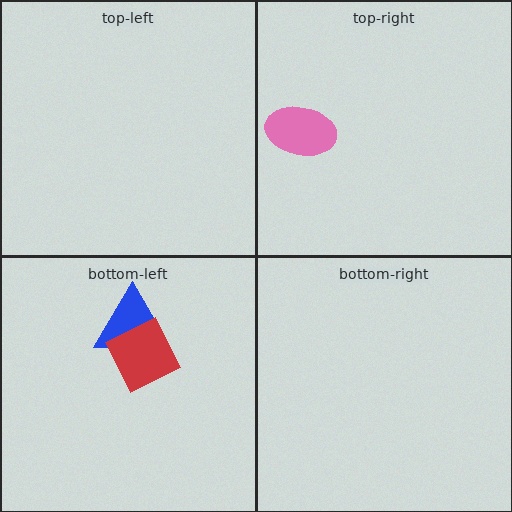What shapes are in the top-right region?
The pink ellipse.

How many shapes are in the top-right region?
1.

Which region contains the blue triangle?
The bottom-left region.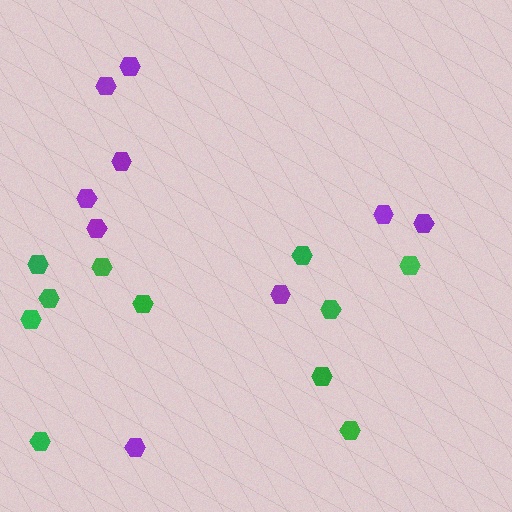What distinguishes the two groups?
There are 2 groups: one group of purple hexagons (9) and one group of green hexagons (11).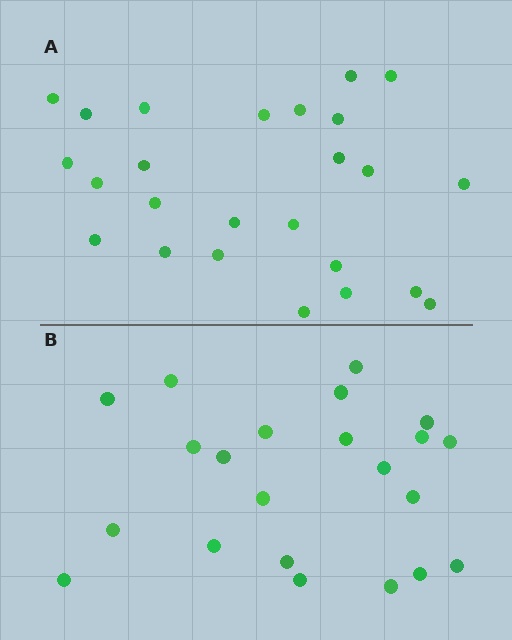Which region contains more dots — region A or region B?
Region A (the top region) has more dots.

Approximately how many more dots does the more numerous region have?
Region A has just a few more — roughly 2 or 3 more dots than region B.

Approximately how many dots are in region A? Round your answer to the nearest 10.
About 20 dots. (The exact count is 25, which rounds to 20.)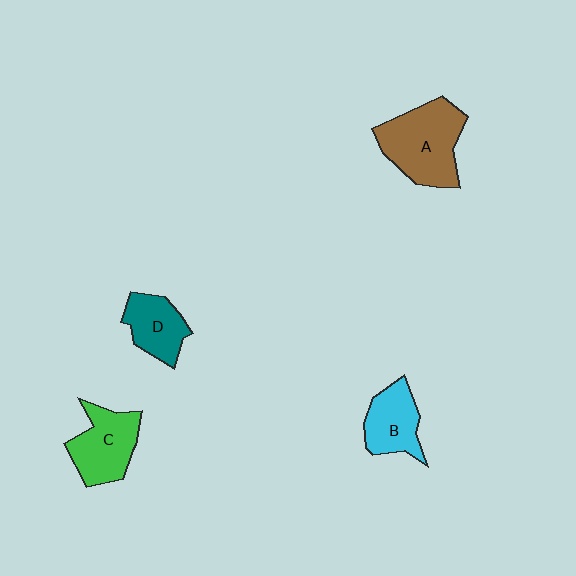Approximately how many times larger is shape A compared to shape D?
Approximately 1.7 times.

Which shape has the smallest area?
Shape D (teal).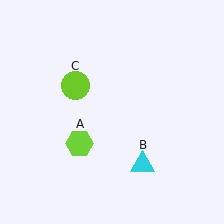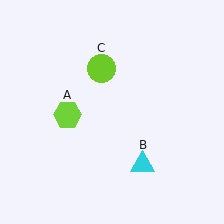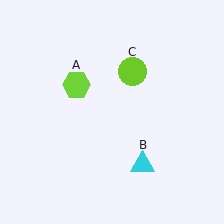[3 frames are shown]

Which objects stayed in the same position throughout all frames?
Cyan triangle (object B) remained stationary.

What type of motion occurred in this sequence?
The lime hexagon (object A), lime circle (object C) rotated clockwise around the center of the scene.